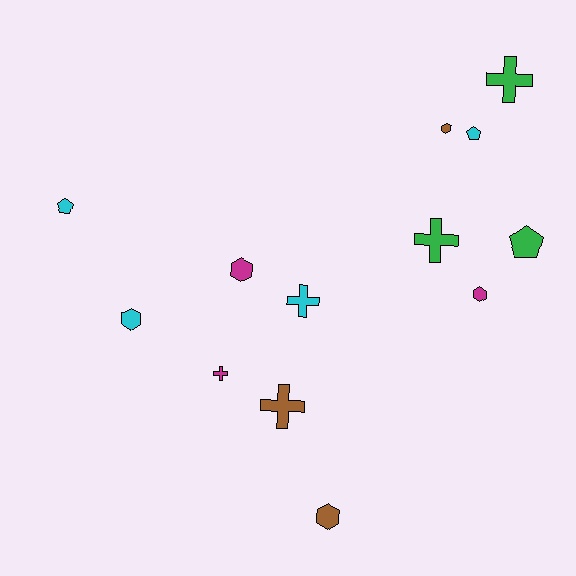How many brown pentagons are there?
There are no brown pentagons.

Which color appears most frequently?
Cyan, with 4 objects.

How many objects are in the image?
There are 13 objects.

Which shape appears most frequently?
Cross, with 5 objects.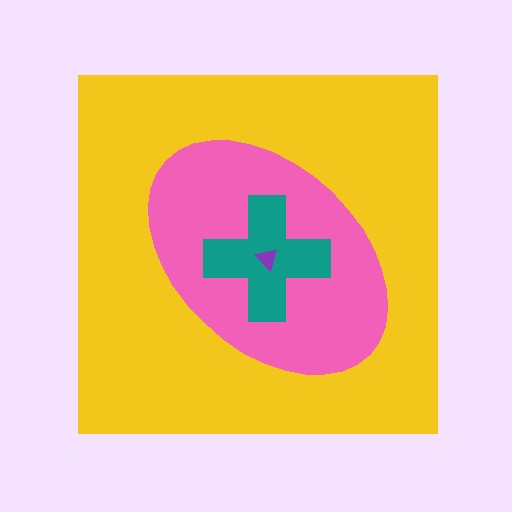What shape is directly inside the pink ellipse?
The teal cross.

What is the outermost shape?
The yellow square.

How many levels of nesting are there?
4.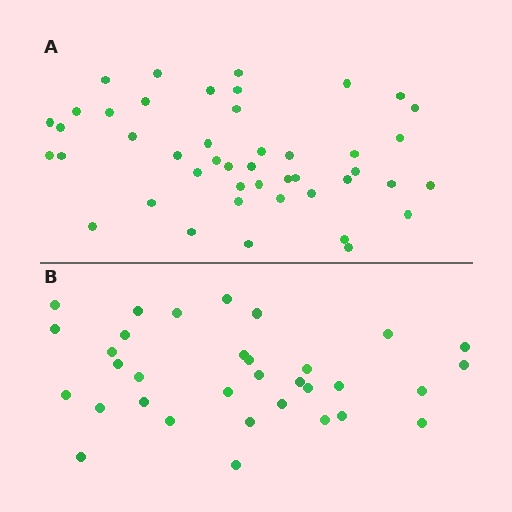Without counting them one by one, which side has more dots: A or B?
Region A (the top region) has more dots.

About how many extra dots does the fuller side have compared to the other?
Region A has roughly 12 or so more dots than region B.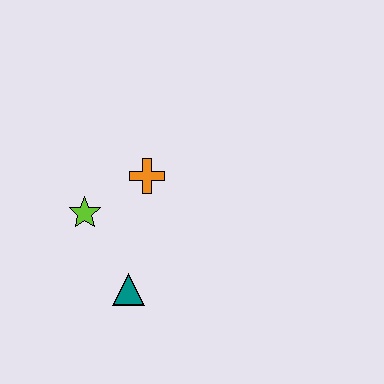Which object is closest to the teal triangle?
The lime star is closest to the teal triangle.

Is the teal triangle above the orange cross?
No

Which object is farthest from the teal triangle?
The orange cross is farthest from the teal triangle.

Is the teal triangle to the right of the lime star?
Yes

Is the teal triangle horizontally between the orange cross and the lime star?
Yes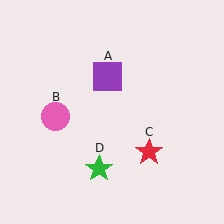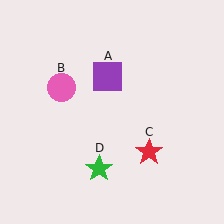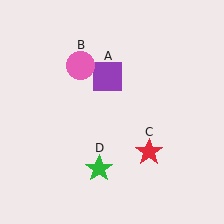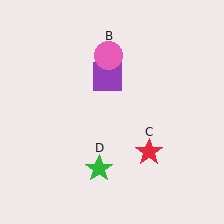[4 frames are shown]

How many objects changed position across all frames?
1 object changed position: pink circle (object B).